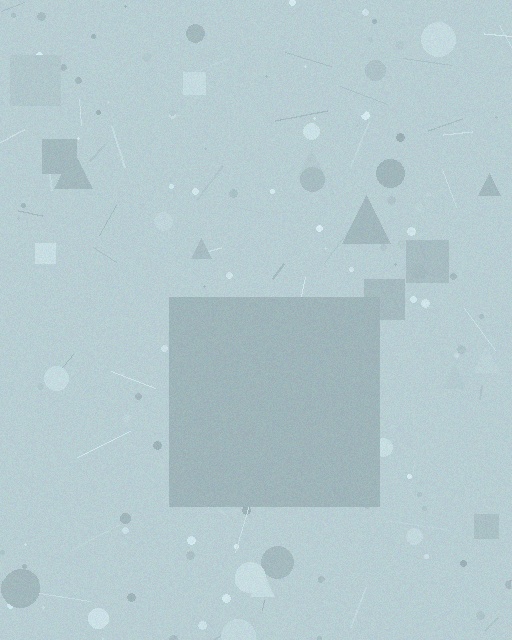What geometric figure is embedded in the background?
A square is embedded in the background.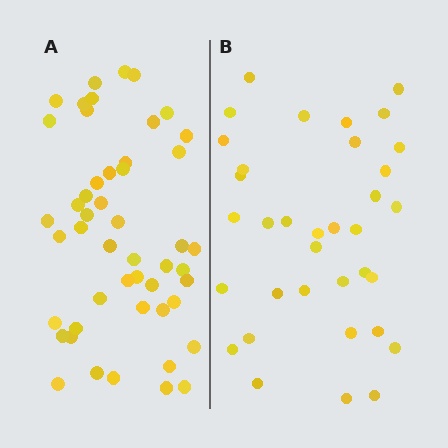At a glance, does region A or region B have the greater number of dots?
Region A (the left region) has more dots.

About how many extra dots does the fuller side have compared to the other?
Region A has approximately 15 more dots than region B.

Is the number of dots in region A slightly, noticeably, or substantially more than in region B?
Region A has noticeably more, but not dramatically so. The ratio is roughly 1.4 to 1.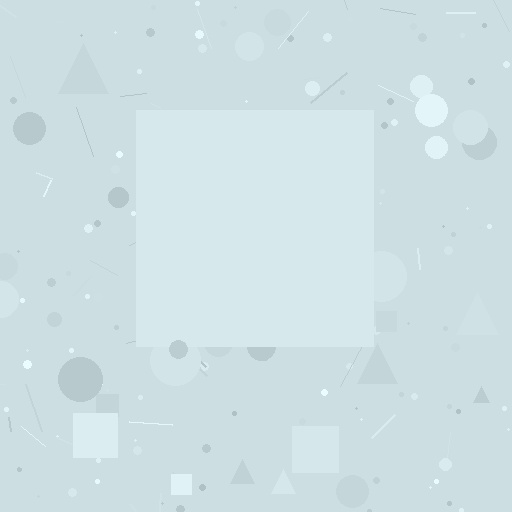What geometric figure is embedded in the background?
A square is embedded in the background.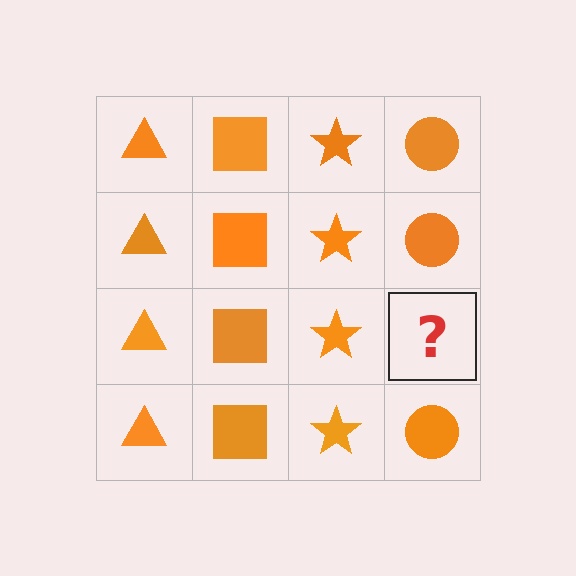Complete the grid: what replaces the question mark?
The question mark should be replaced with an orange circle.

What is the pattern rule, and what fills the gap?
The rule is that each column has a consistent shape. The gap should be filled with an orange circle.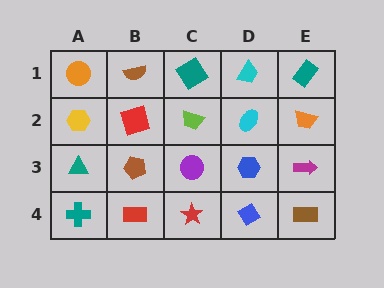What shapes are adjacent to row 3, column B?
A red square (row 2, column B), a red rectangle (row 4, column B), a teal triangle (row 3, column A), a purple circle (row 3, column C).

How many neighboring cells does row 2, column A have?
3.